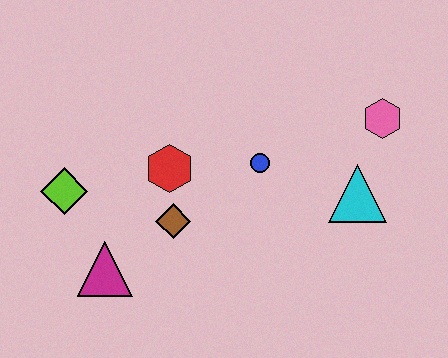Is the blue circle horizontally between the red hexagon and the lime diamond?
No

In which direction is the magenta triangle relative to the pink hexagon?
The magenta triangle is to the left of the pink hexagon.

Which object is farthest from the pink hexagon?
The lime diamond is farthest from the pink hexagon.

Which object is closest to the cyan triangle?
The pink hexagon is closest to the cyan triangle.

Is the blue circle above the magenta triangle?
Yes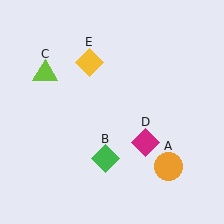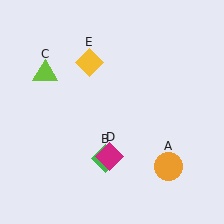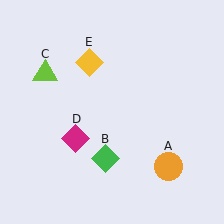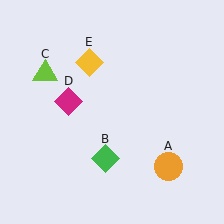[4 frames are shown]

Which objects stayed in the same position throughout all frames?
Orange circle (object A) and green diamond (object B) and lime triangle (object C) and yellow diamond (object E) remained stationary.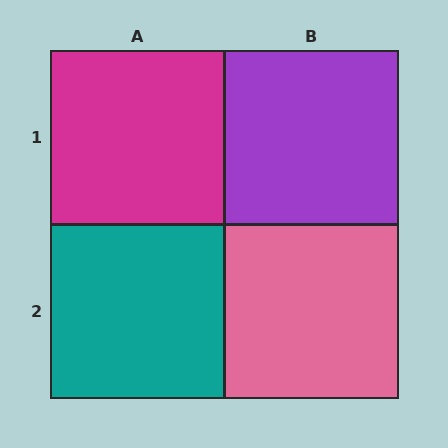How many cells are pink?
1 cell is pink.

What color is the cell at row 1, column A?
Magenta.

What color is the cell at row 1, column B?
Purple.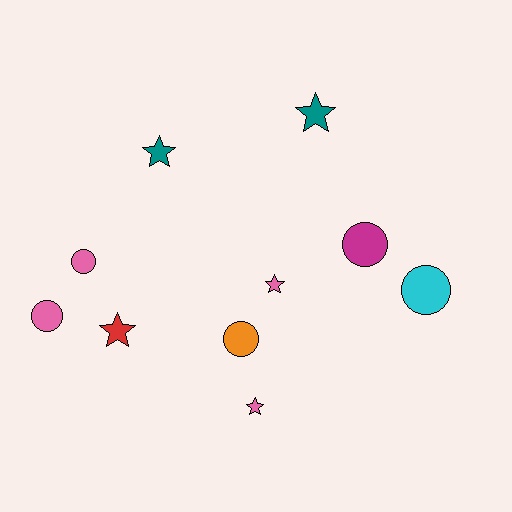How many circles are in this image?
There are 5 circles.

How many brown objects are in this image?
There are no brown objects.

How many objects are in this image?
There are 10 objects.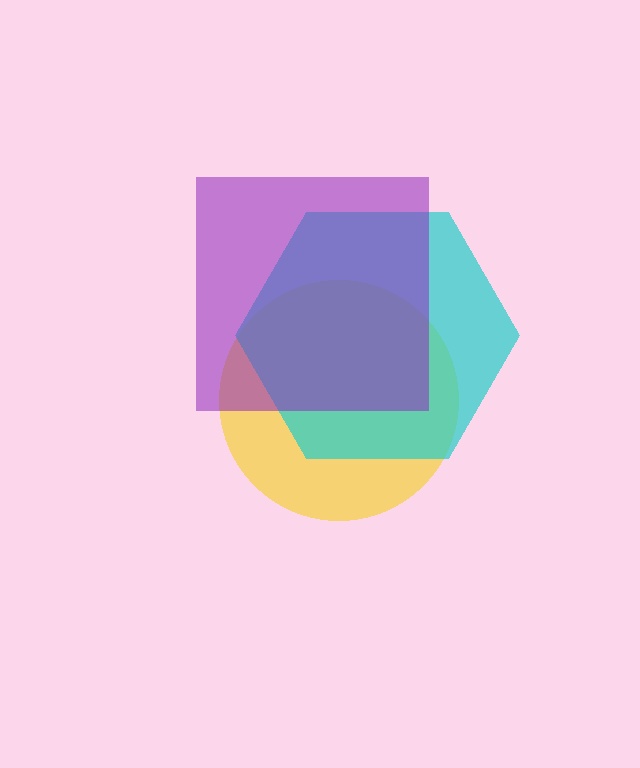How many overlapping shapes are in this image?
There are 3 overlapping shapes in the image.